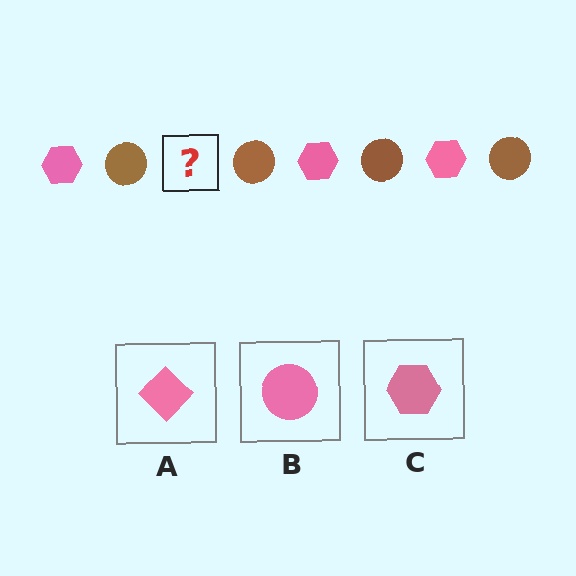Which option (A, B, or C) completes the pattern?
C.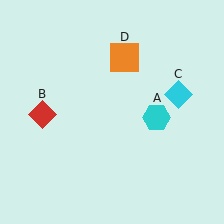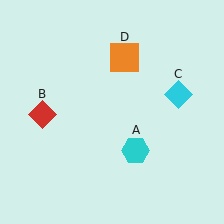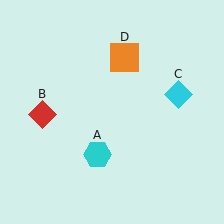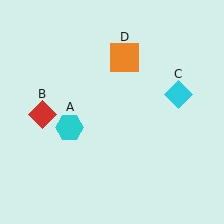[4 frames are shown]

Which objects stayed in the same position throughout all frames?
Red diamond (object B) and cyan diamond (object C) and orange square (object D) remained stationary.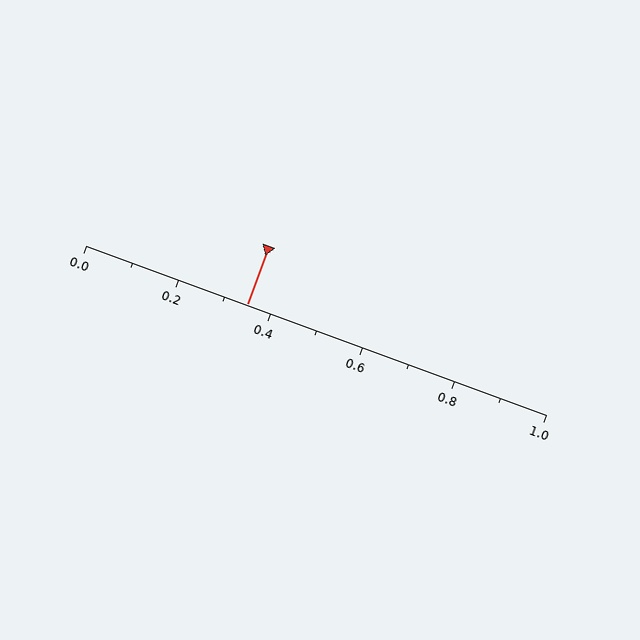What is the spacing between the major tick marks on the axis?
The major ticks are spaced 0.2 apart.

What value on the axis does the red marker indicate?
The marker indicates approximately 0.35.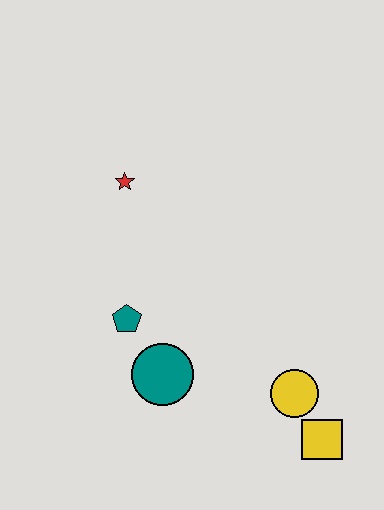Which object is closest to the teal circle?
The teal pentagon is closest to the teal circle.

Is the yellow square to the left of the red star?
No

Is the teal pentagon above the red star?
No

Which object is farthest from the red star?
The yellow square is farthest from the red star.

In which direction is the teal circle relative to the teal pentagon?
The teal circle is below the teal pentagon.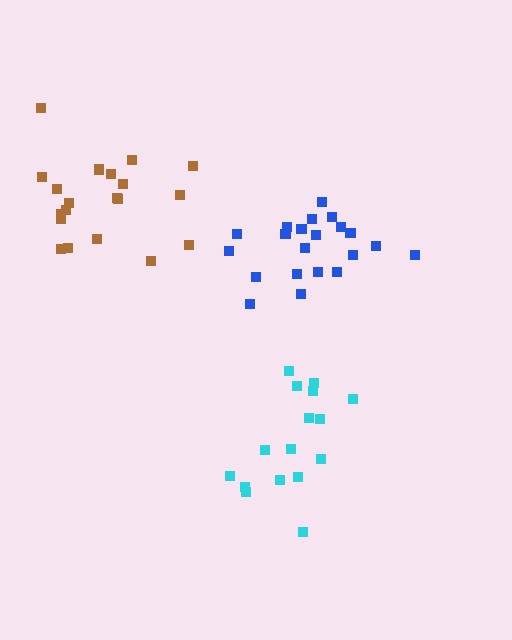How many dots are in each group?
Group 1: 20 dots, Group 2: 21 dots, Group 3: 16 dots (57 total).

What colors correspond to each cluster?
The clusters are colored: brown, blue, cyan.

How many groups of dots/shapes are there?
There are 3 groups.